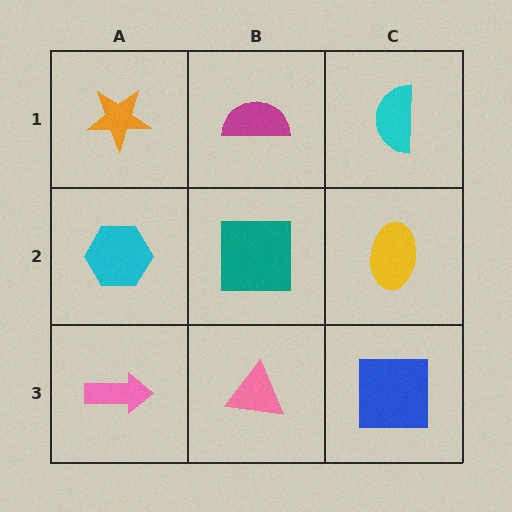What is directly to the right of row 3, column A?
A pink triangle.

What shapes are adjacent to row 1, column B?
A teal square (row 2, column B), an orange star (row 1, column A), a cyan semicircle (row 1, column C).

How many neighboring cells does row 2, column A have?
3.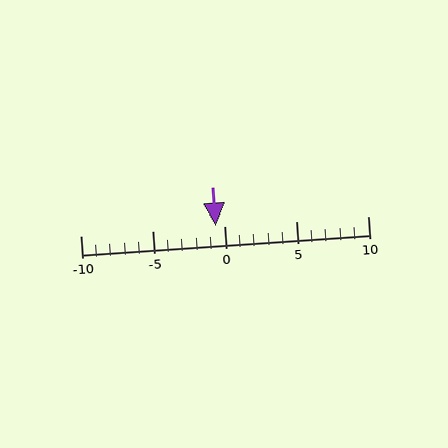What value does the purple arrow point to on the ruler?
The purple arrow points to approximately -1.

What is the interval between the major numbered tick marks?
The major tick marks are spaced 5 units apart.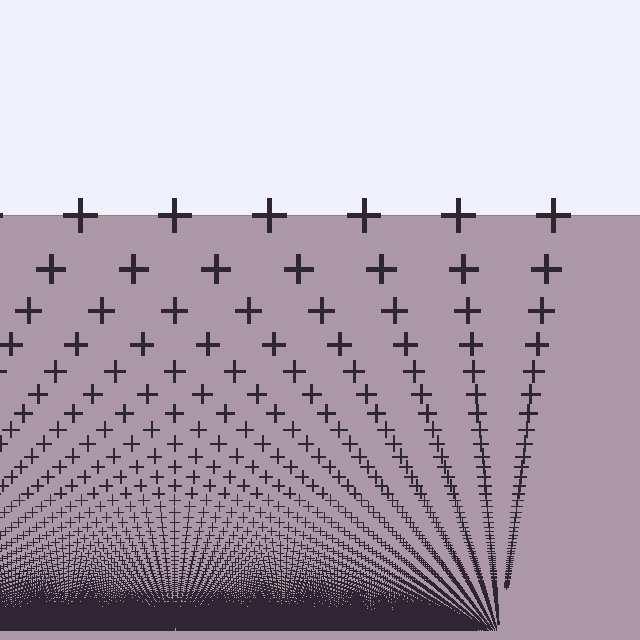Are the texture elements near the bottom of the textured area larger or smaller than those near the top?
Smaller. The gradient is inverted — elements near the bottom are smaller and denser.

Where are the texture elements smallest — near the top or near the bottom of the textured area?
Near the bottom.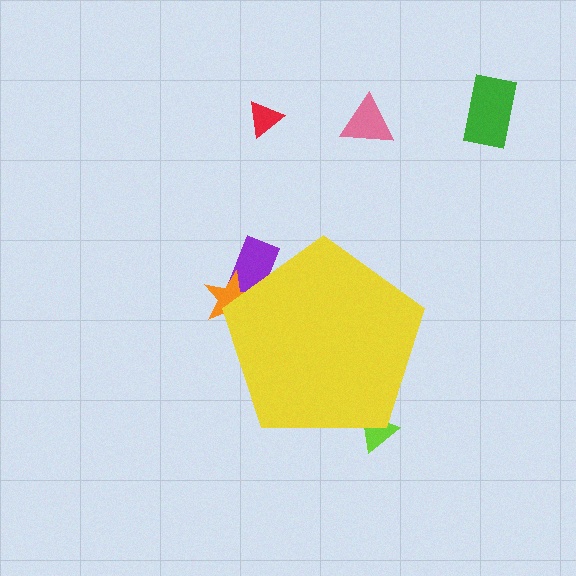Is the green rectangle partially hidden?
No, the green rectangle is fully visible.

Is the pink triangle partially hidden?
No, the pink triangle is fully visible.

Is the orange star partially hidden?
Yes, the orange star is partially hidden behind the yellow pentagon.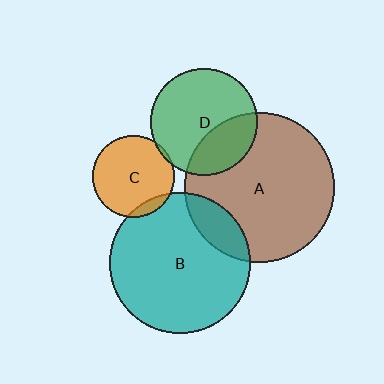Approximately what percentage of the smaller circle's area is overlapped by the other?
Approximately 15%.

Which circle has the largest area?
Circle A (brown).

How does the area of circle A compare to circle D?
Approximately 2.0 times.